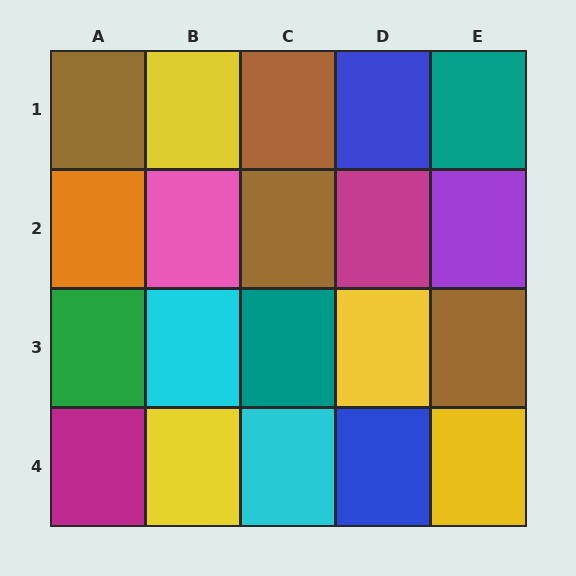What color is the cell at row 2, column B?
Pink.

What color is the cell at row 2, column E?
Purple.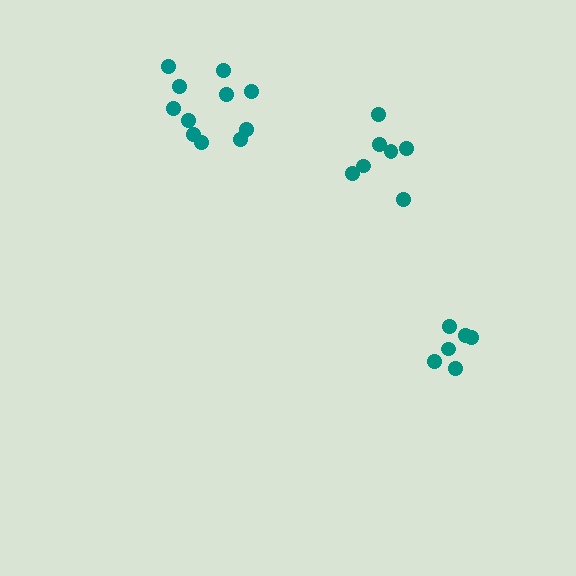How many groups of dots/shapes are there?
There are 3 groups.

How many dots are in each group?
Group 1: 6 dots, Group 2: 7 dots, Group 3: 11 dots (24 total).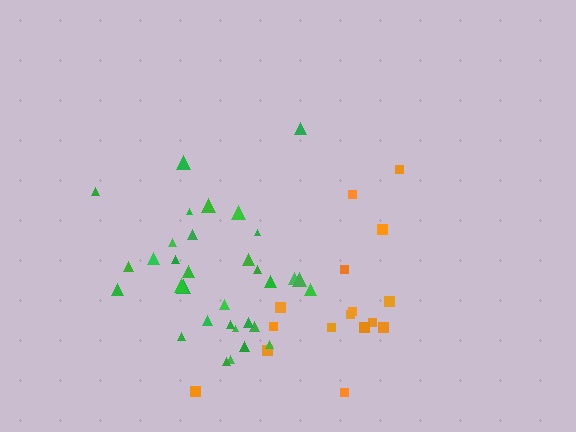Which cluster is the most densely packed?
Green.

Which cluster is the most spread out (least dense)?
Orange.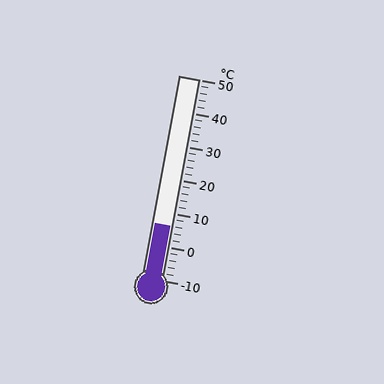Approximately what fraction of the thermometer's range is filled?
The thermometer is filled to approximately 25% of its range.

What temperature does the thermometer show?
The thermometer shows approximately 6°C.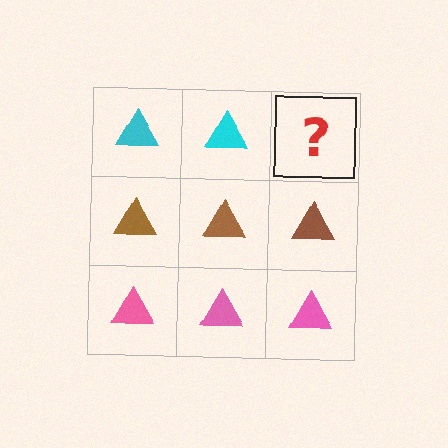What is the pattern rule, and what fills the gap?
The rule is that each row has a consistent color. The gap should be filled with a cyan triangle.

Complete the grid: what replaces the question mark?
The question mark should be replaced with a cyan triangle.